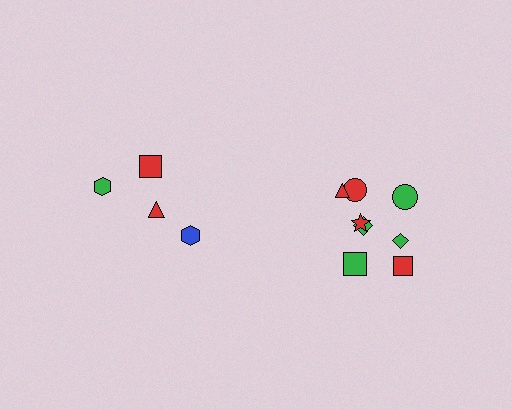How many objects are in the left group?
There are 4 objects.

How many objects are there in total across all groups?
There are 12 objects.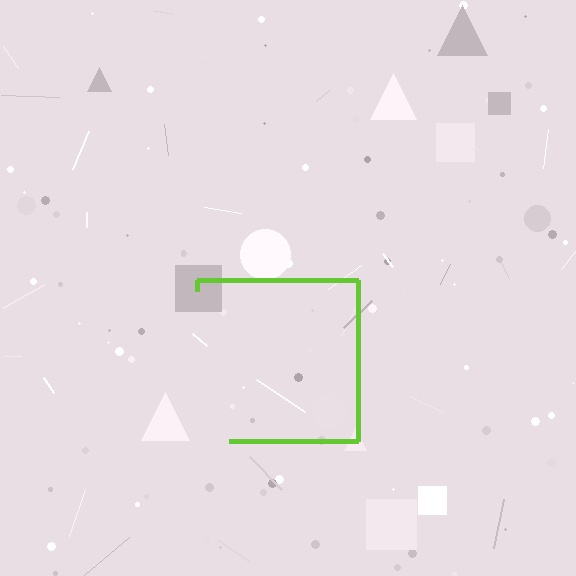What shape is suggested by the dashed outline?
The dashed outline suggests a square.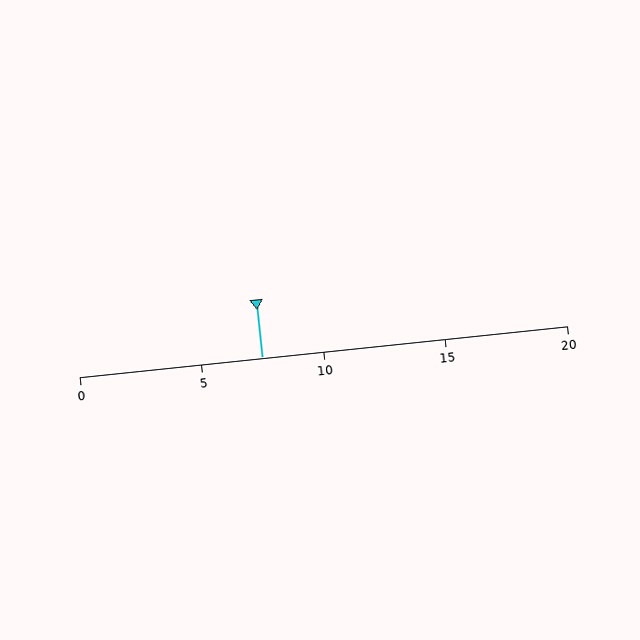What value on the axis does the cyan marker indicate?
The marker indicates approximately 7.5.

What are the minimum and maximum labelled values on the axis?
The axis runs from 0 to 20.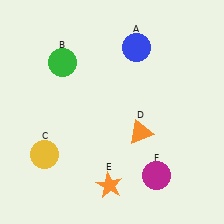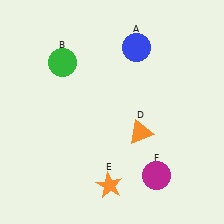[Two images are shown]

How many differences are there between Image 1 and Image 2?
There is 1 difference between the two images.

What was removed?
The yellow circle (C) was removed in Image 2.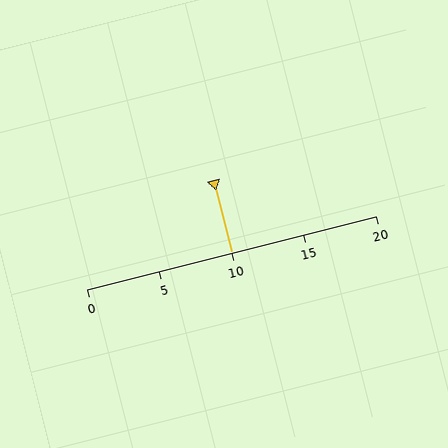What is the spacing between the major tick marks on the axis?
The major ticks are spaced 5 apart.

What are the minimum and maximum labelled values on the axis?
The axis runs from 0 to 20.